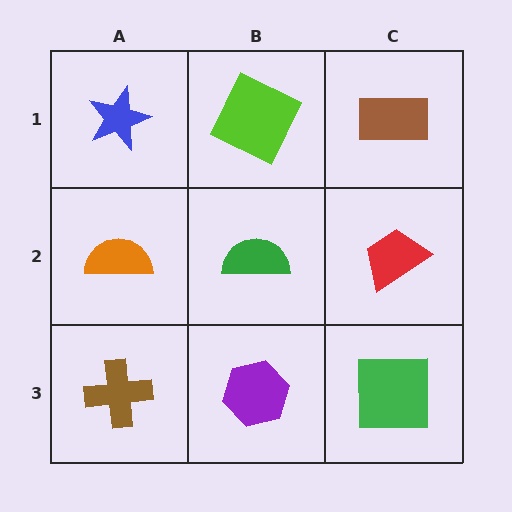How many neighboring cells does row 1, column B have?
3.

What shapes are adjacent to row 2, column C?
A brown rectangle (row 1, column C), a green square (row 3, column C), a green semicircle (row 2, column B).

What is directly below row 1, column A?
An orange semicircle.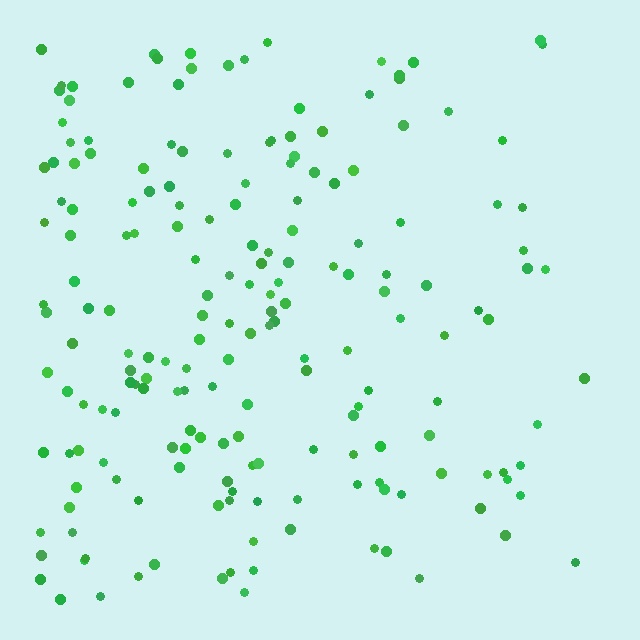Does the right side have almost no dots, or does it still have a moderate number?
Still a moderate number, just noticeably fewer than the left.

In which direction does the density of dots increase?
From right to left, with the left side densest.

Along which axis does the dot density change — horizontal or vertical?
Horizontal.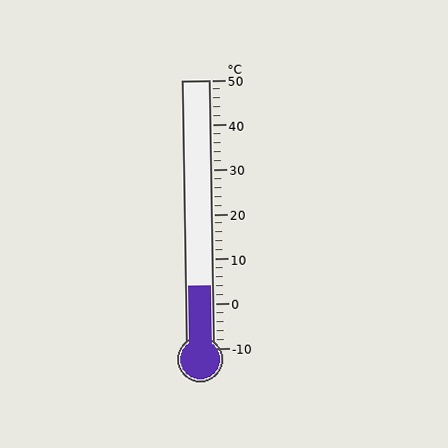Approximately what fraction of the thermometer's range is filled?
The thermometer is filled to approximately 25% of its range.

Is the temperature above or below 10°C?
The temperature is below 10°C.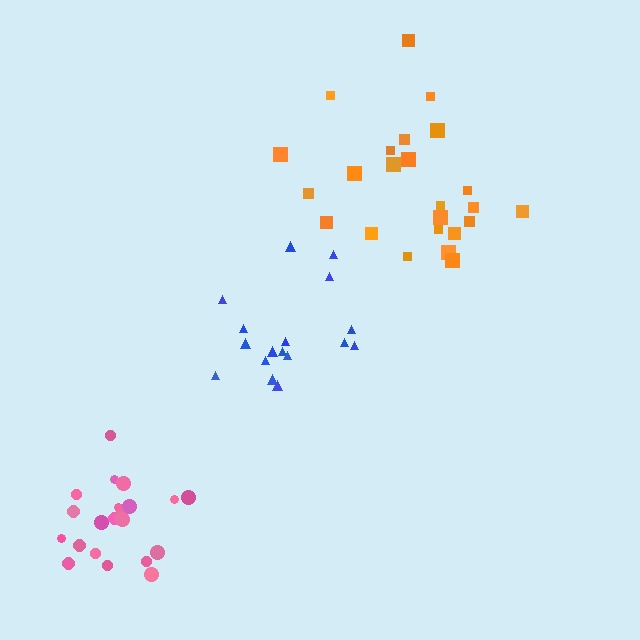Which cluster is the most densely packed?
Pink.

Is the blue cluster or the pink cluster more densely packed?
Pink.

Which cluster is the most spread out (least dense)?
Orange.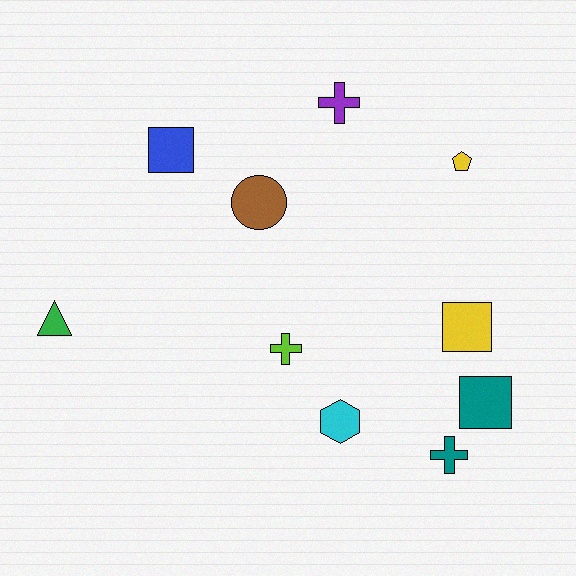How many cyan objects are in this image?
There is 1 cyan object.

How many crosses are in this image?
There are 3 crosses.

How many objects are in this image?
There are 10 objects.